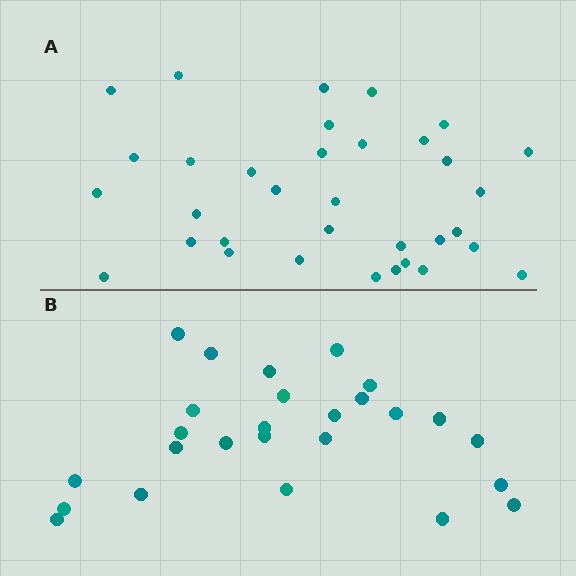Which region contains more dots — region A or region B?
Region A (the top region) has more dots.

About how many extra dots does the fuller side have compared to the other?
Region A has roughly 8 or so more dots than region B.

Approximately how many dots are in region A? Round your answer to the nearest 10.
About 30 dots. (The exact count is 34, which rounds to 30.)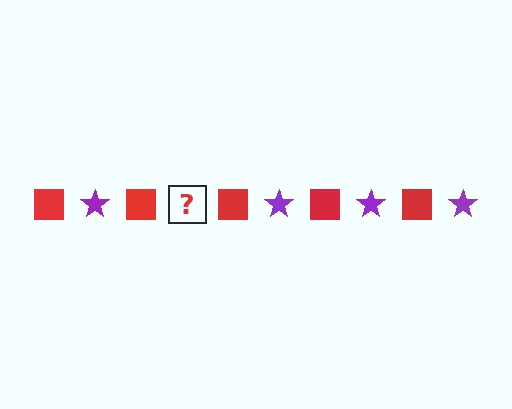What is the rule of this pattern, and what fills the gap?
The rule is that the pattern alternates between red square and purple star. The gap should be filled with a purple star.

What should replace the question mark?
The question mark should be replaced with a purple star.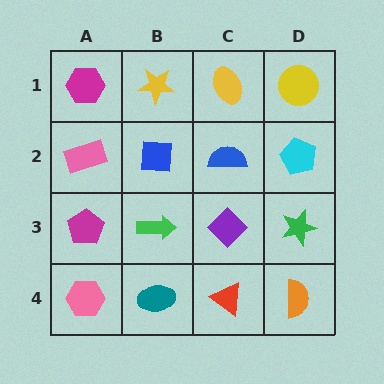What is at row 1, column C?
A yellow ellipse.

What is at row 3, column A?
A magenta pentagon.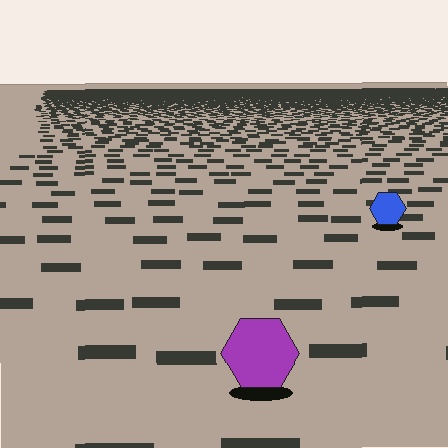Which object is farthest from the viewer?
The blue hexagon is farthest from the viewer. It appears smaller and the ground texture around it is denser.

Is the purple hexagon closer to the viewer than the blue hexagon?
Yes. The purple hexagon is closer — you can tell from the texture gradient: the ground texture is coarser near it.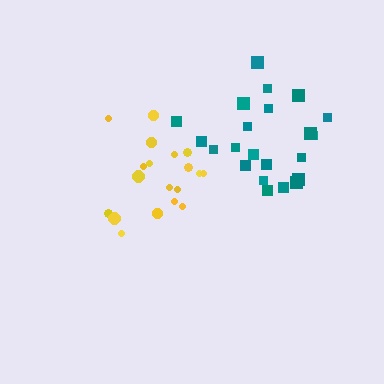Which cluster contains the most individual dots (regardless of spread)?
Teal (22).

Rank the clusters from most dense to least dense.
yellow, teal.